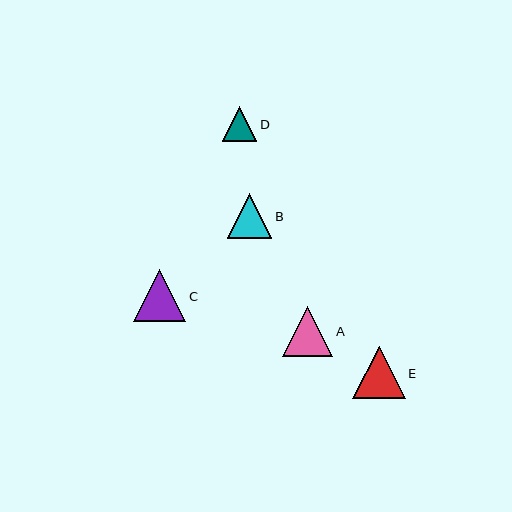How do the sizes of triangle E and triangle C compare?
Triangle E and triangle C are approximately the same size.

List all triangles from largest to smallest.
From largest to smallest: E, C, A, B, D.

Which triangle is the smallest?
Triangle D is the smallest with a size of approximately 35 pixels.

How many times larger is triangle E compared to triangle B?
Triangle E is approximately 1.2 times the size of triangle B.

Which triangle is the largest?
Triangle E is the largest with a size of approximately 53 pixels.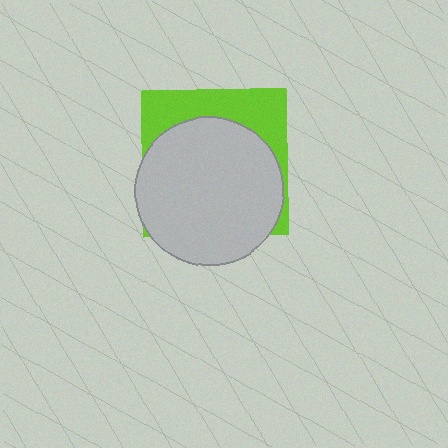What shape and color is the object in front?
The object in front is a light gray circle.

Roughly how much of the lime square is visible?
A small part of it is visible (roughly 31%).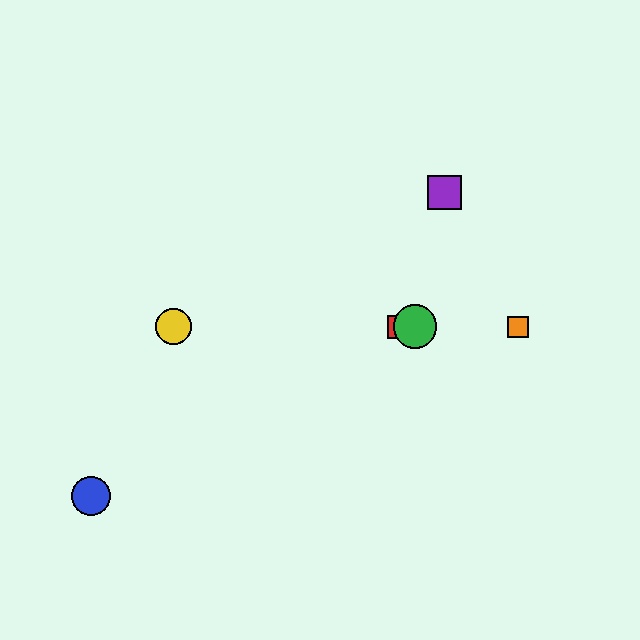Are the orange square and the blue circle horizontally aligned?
No, the orange square is at y≈327 and the blue circle is at y≈496.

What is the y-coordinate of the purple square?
The purple square is at y≈192.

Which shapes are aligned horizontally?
The red square, the green circle, the yellow circle, the orange square are aligned horizontally.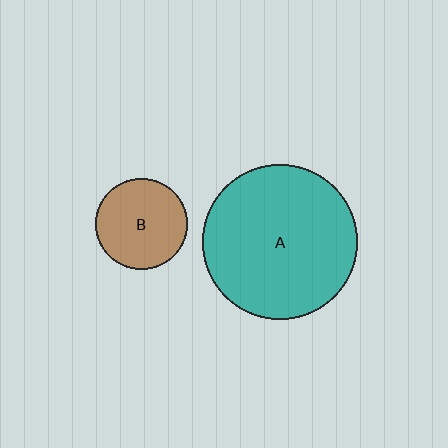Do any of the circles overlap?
No, none of the circles overlap.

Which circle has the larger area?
Circle A (teal).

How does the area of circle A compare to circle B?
Approximately 2.9 times.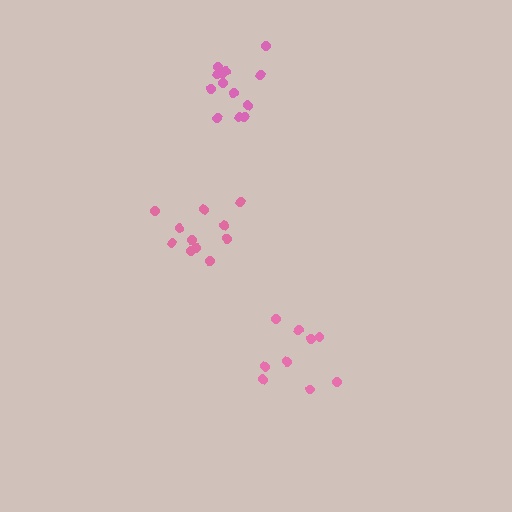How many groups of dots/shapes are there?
There are 3 groups.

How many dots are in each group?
Group 1: 11 dots, Group 2: 9 dots, Group 3: 13 dots (33 total).